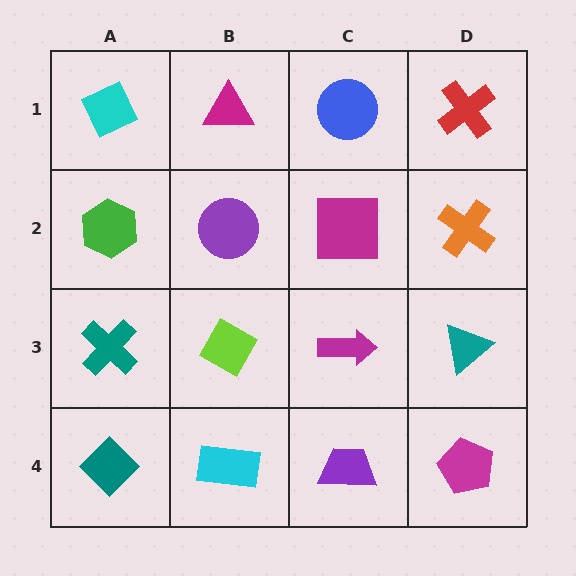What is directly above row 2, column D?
A red cross.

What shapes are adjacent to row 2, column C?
A blue circle (row 1, column C), a magenta arrow (row 3, column C), a purple circle (row 2, column B), an orange cross (row 2, column D).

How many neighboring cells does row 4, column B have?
3.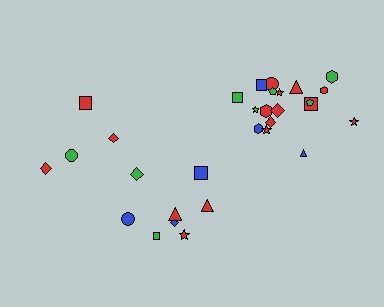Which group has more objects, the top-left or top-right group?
The top-right group.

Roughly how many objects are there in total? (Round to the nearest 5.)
Roughly 30 objects in total.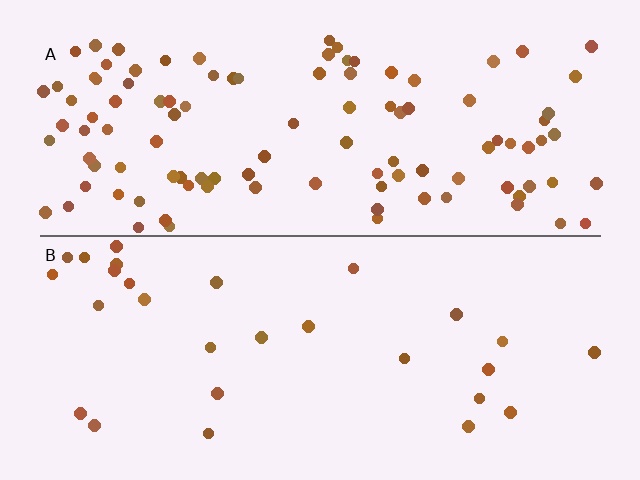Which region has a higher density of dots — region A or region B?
A (the top).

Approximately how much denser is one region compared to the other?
Approximately 3.8× — region A over region B.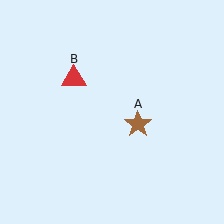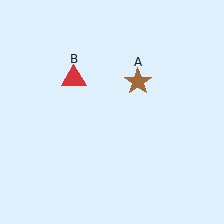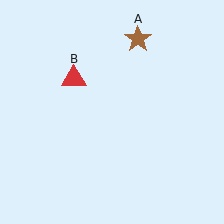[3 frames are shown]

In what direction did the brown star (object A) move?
The brown star (object A) moved up.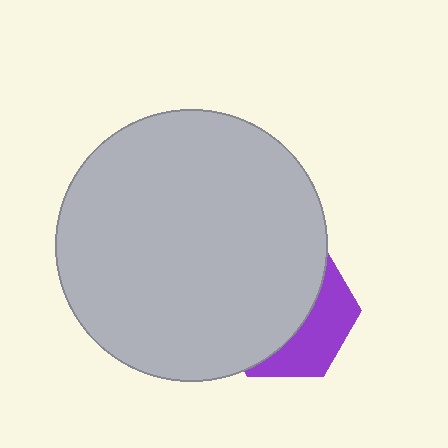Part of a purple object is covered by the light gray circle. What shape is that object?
It is a hexagon.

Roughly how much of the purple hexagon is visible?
A small part of it is visible (roughly 36%).